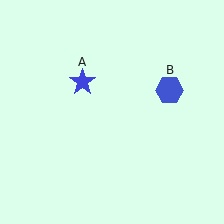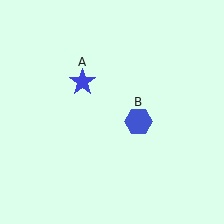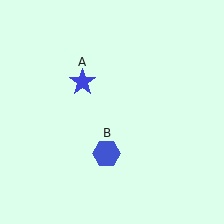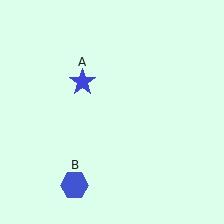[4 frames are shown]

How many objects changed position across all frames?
1 object changed position: blue hexagon (object B).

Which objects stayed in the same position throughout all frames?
Blue star (object A) remained stationary.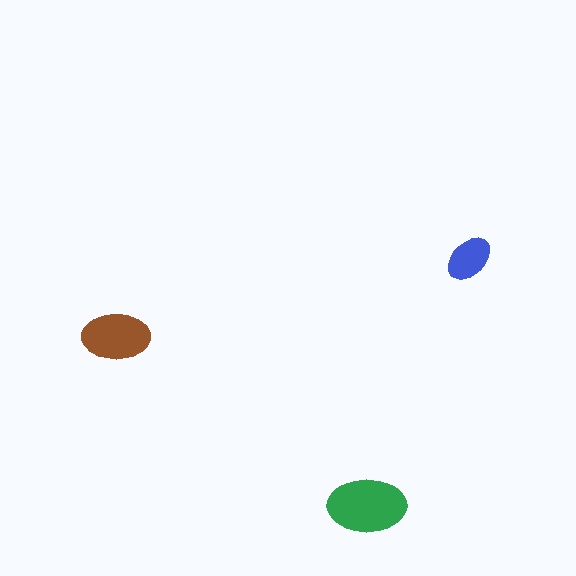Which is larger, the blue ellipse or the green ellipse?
The green one.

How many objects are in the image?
There are 3 objects in the image.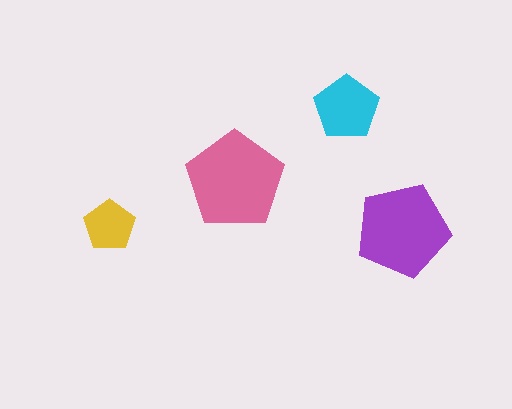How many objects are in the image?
There are 4 objects in the image.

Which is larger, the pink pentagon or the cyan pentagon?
The pink one.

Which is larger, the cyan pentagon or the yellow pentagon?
The cyan one.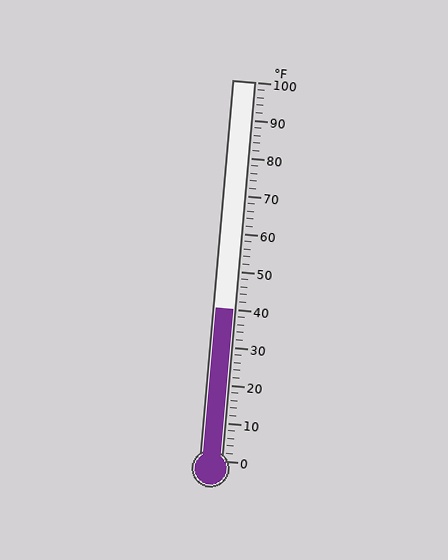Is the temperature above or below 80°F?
The temperature is below 80°F.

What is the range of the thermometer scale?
The thermometer scale ranges from 0°F to 100°F.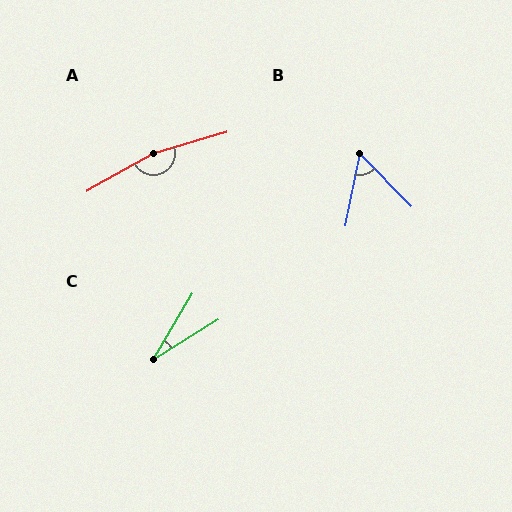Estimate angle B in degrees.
Approximately 56 degrees.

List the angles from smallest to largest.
C (27°), B (56°), A (167°).